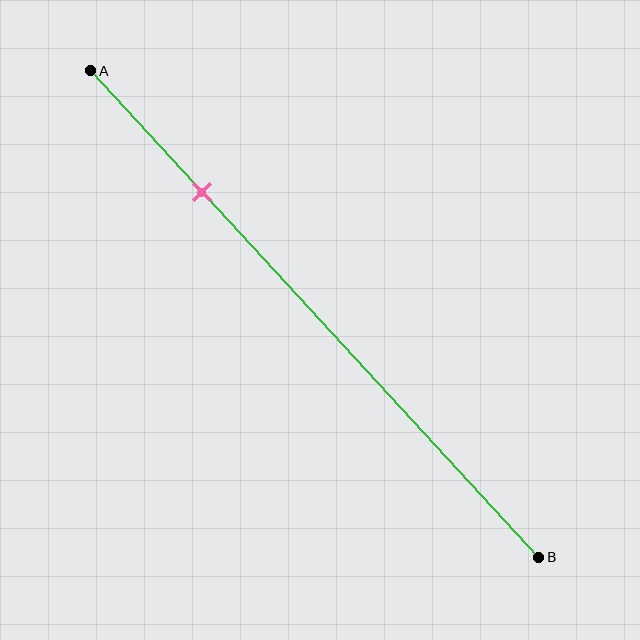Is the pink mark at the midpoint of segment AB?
No, the mark is at about 25% from A, not at the 50% midpoint.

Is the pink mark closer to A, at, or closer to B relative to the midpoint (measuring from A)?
The pink mark is closer to point A than the midpoint of segment AB.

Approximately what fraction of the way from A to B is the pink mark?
The pink mark is approximately 25% of the way from A to B.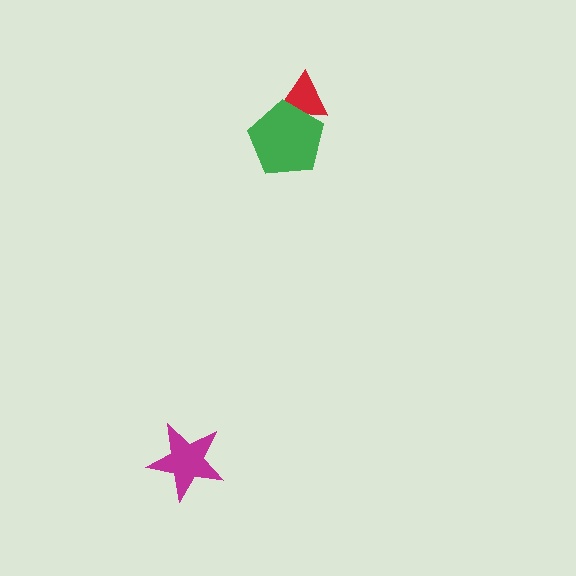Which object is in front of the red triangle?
The green pentagon is in front of the red triangle.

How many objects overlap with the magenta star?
0 objects overlap with the magenta star.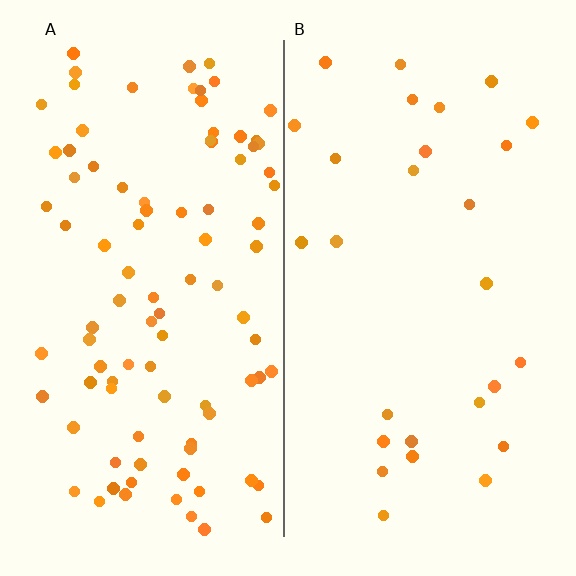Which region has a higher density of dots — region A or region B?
A (the left).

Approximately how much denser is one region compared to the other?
Approximately 3.3× — region A over region B.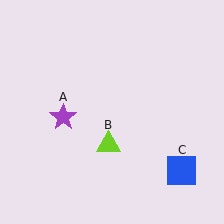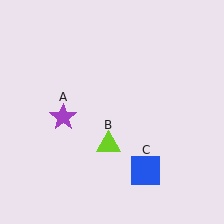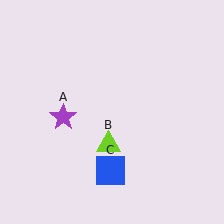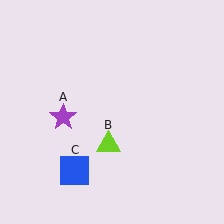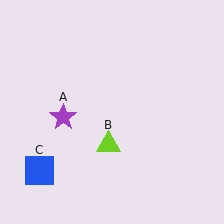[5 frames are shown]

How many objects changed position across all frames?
1 object changed position: blue square (object C).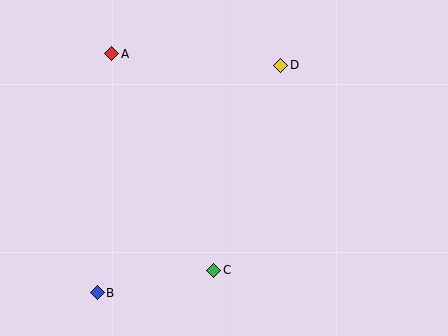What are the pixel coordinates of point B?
Point B is at (97, 293).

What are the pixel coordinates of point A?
Point A is at (112, 54).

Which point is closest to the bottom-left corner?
Point B is closest to the bottom-left corner.